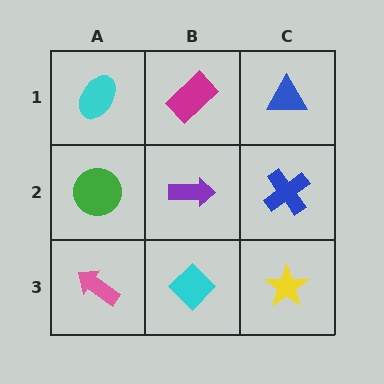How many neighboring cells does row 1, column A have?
2.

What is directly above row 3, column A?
A green circle.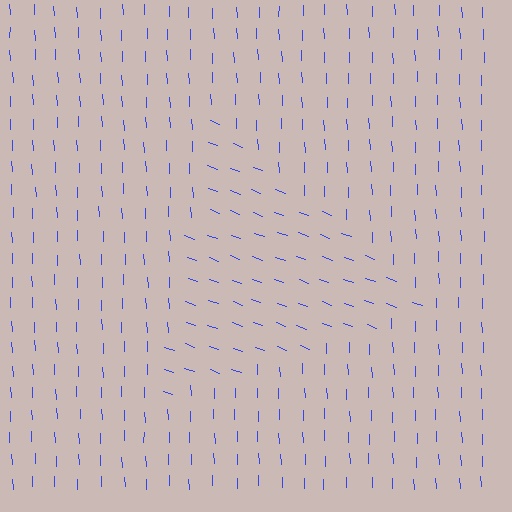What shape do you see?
I see a triangle.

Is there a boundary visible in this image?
Yes, there is a texture boundary formed by a change in line orientation.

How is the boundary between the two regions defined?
The boundary is defined purely by a change in line orientation (approximately 67 degrees difference). All lines are the same color and thickness.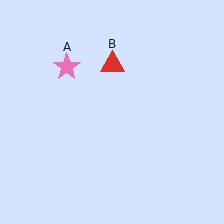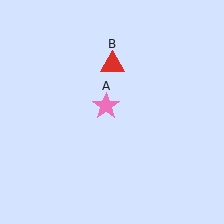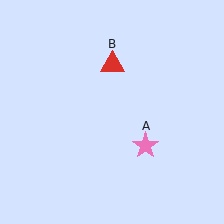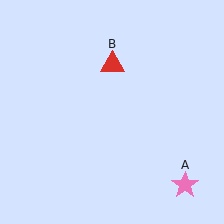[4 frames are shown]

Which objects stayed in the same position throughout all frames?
Red triangle (object B) remained stationary.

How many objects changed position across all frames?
1 object changed position: pink star (object A).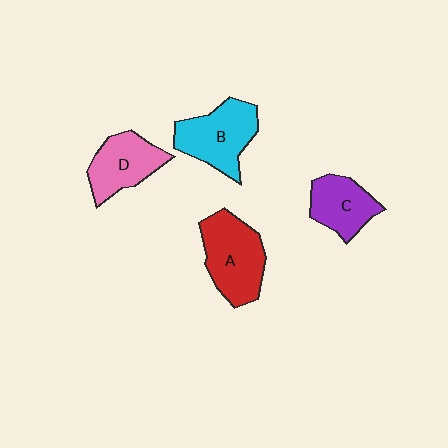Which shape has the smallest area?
Shape C (purple).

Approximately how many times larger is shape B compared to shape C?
Approximately 1.3 times.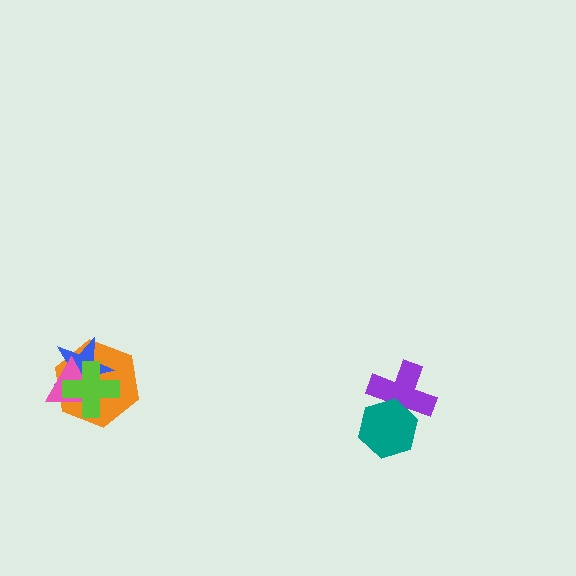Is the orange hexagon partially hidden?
Yes, it is partially covered by another shape.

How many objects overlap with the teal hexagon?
1 object overlaps with the teal hexagon.